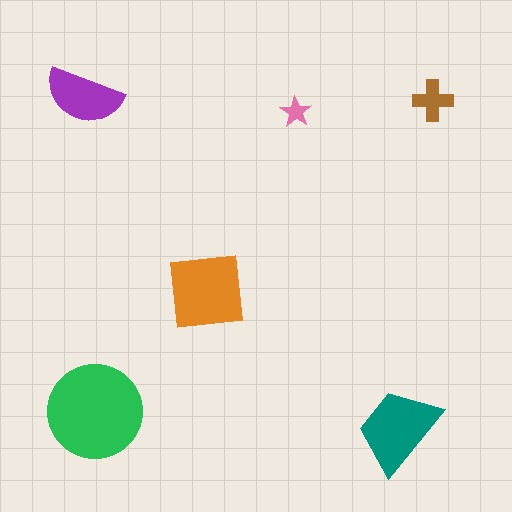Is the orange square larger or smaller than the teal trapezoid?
Larger.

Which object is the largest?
The green circle.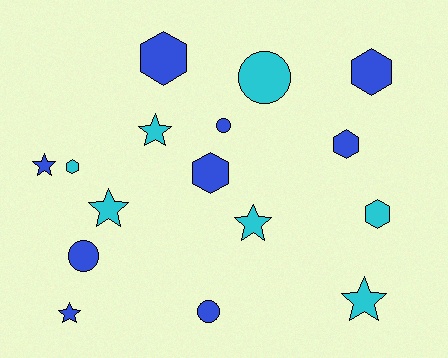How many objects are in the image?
There are 16 objects.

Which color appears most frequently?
Blue, with 9 objects.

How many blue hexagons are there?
There are 4 blue hexagons.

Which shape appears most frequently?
Hexagon, with 6 objects.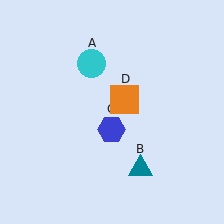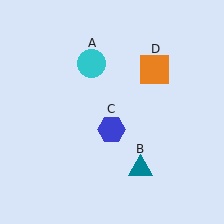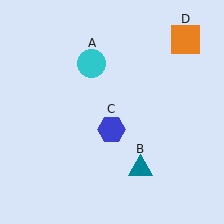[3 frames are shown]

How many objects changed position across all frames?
1 object changed position: orange square (object D).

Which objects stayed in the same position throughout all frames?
Cyan circle (object A) and teal triangle (object B) and blue hexagon (object C) remained stationary.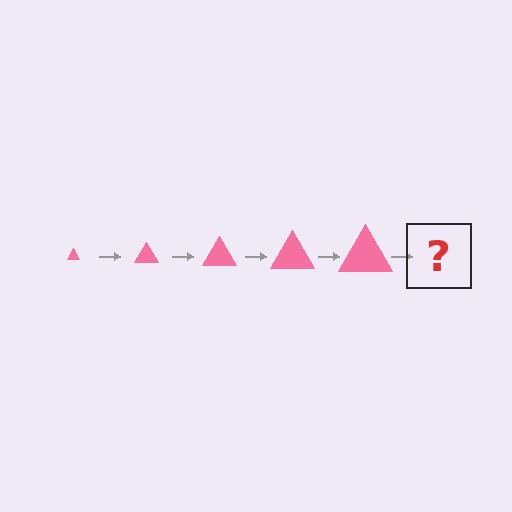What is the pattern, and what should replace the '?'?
The pattern is that the triangle gets progressively larger each step. The '?' should be a pink triangle, larger than the previous one.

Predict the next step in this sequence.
The next step is a pink triangle, larger than the previous one.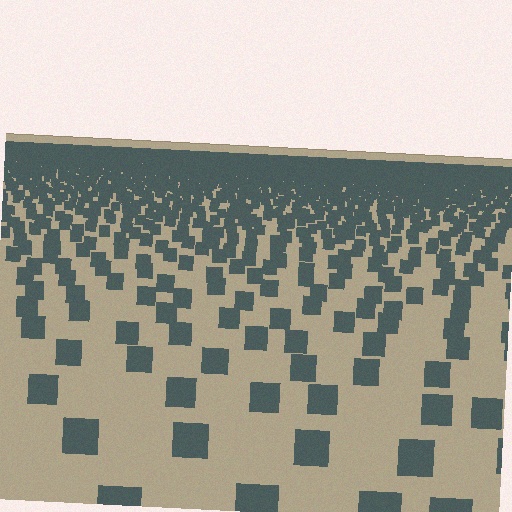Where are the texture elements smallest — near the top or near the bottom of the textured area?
Near the top.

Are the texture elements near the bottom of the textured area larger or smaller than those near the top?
Larger. Near the bottom, elements are closer to the viewer and appear at a bigger on-screen size.